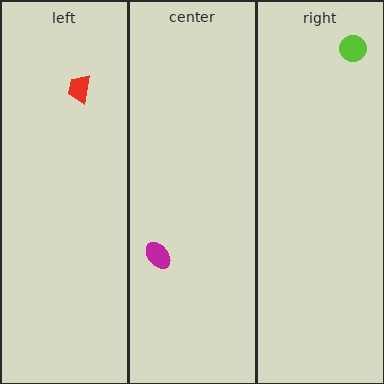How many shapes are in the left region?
1.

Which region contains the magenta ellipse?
The center region.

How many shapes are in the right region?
1.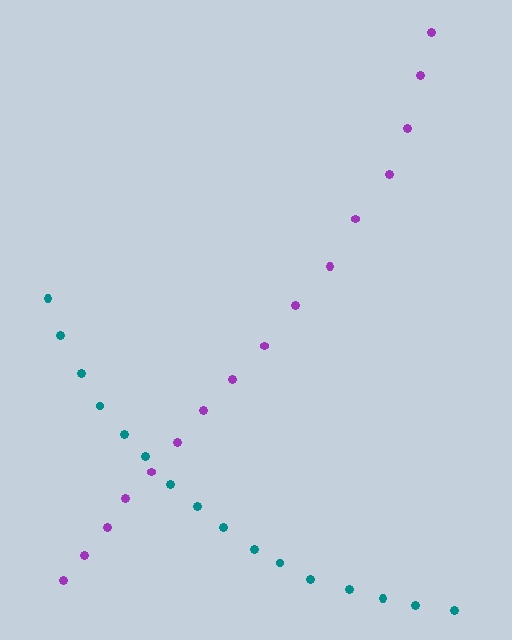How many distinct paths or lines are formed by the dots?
There are 2 distinct paths.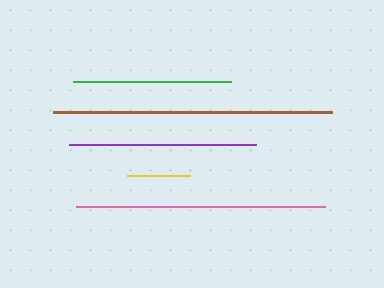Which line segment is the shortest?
The yellow line is the shortest at approximately 63 pixels.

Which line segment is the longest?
The brown line is the longest at approximately 279 pixels.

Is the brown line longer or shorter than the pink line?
The brown line is longer than the pink line.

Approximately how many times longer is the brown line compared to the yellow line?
The brown line is approximately 4.4 times the length of the yellow line.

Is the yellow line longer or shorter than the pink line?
The pink line is longer than the yellow line.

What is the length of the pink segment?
The pink segment is approximately 249 pixels long.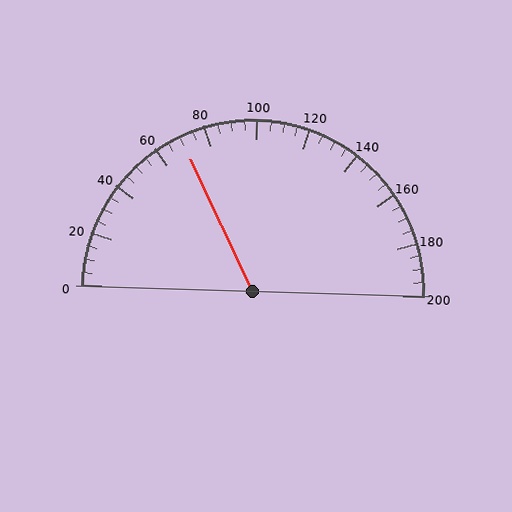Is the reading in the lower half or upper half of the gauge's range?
The reading is in the lower half of the range (0 to 200).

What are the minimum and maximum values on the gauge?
The gauge ranges from 0 to 200.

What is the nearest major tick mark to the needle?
The nearest major tick mark is 80.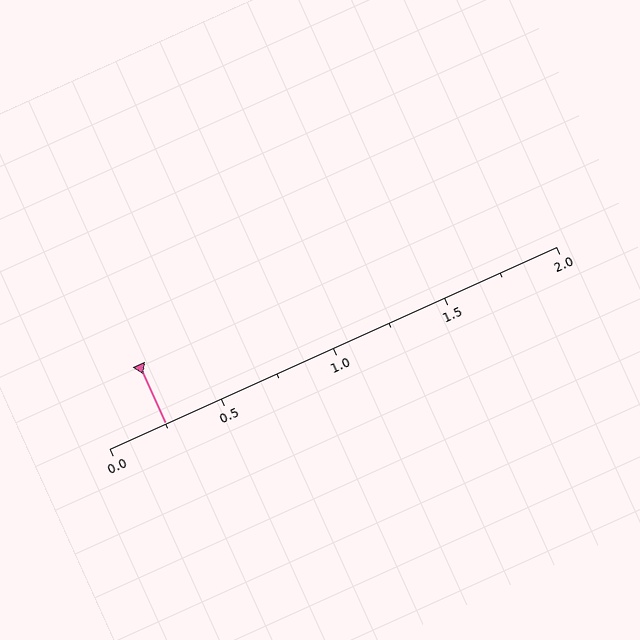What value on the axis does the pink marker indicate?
The marker indicates approximately 0.25.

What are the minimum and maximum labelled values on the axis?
The axis runs from 0.0 to 2.0.